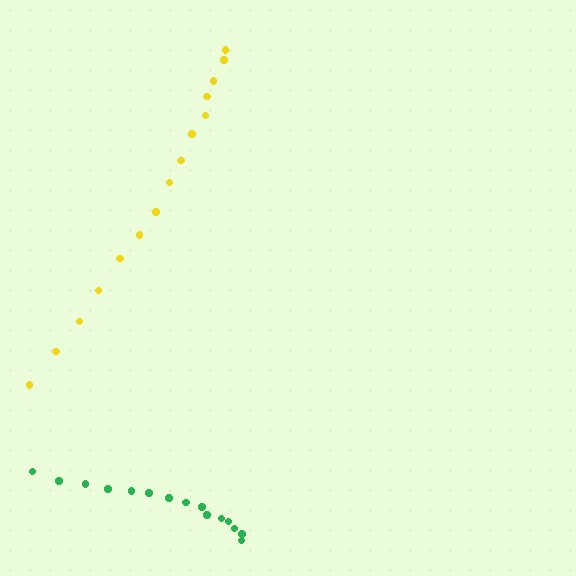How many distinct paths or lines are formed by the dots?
There are 2 distinct paths.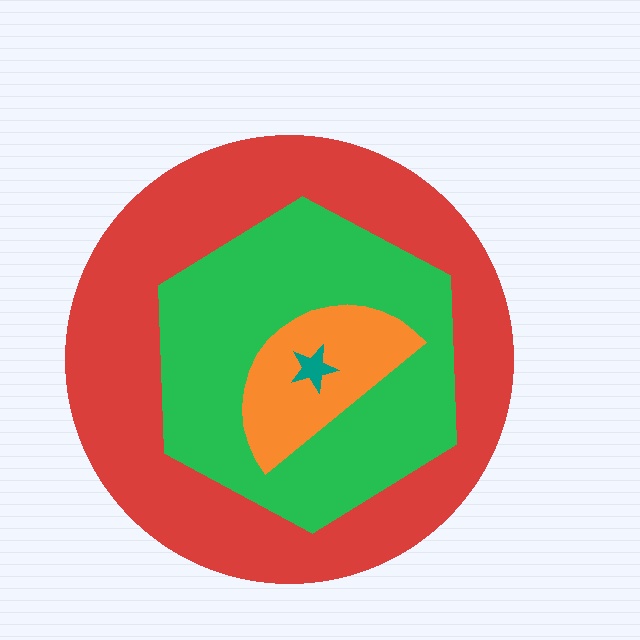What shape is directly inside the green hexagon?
The orange semicircle.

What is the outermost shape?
The red circle.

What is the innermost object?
The teal star.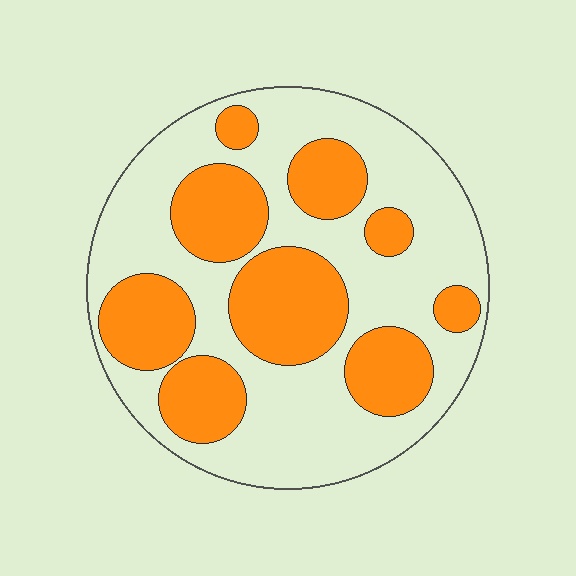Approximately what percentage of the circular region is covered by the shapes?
Approximately 40%.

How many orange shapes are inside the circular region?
9.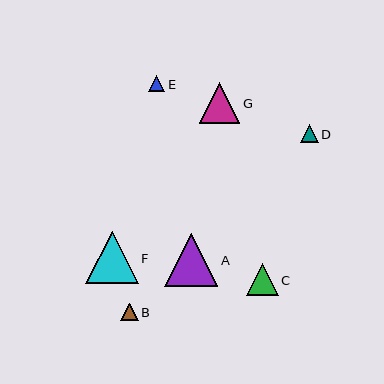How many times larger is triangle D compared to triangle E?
Triangle D is approximately 1.2 times the size of triangle E.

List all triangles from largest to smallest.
From largest to smallest: A, F, G, C, D, B, E.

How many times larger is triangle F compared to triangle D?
Triangle F is approximately 2.9 times the size of triangle D.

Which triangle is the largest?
Triangle A is the largest with a size of approximately 53 pixels.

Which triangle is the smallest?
Triangle E is the smallest with a size of approximately 16 pixels.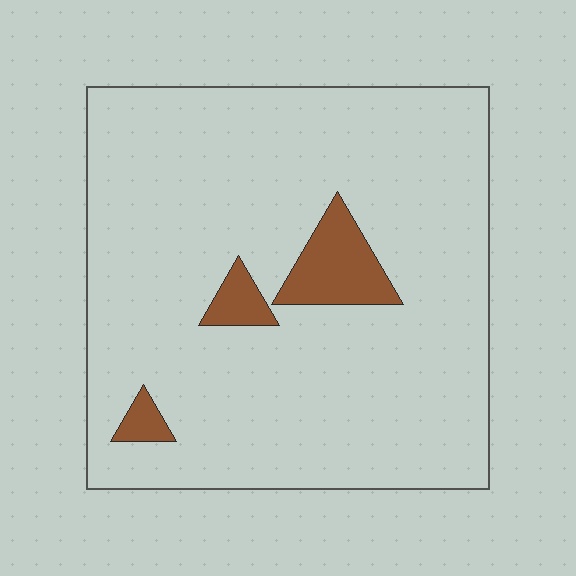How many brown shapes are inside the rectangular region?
3.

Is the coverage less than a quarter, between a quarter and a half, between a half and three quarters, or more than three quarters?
Less than a quarter.